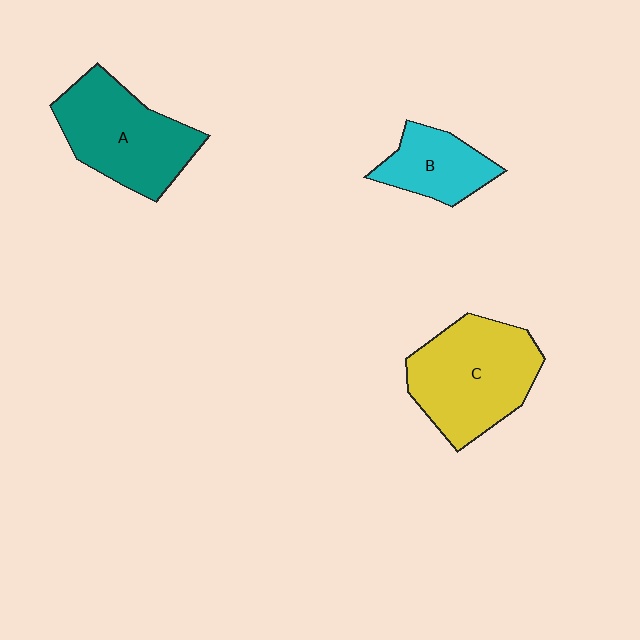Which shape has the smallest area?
Shape B (cyan).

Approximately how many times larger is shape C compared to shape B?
Approximately 1.9 times.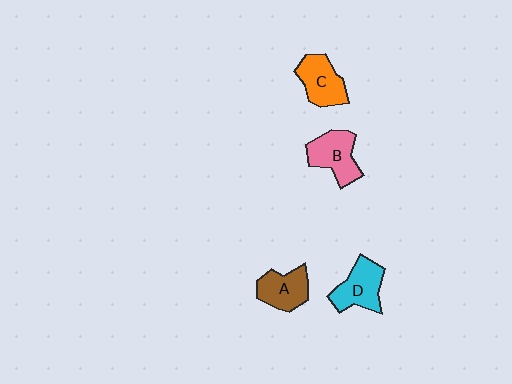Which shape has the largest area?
Shape B (pink).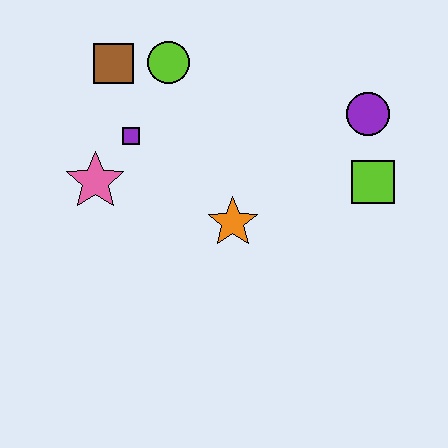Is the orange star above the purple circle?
No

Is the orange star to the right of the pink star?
Yes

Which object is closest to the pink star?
The purple square is closest to the pink star.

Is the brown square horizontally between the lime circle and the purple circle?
No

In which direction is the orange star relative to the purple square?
The orange star is to the right of the purple square.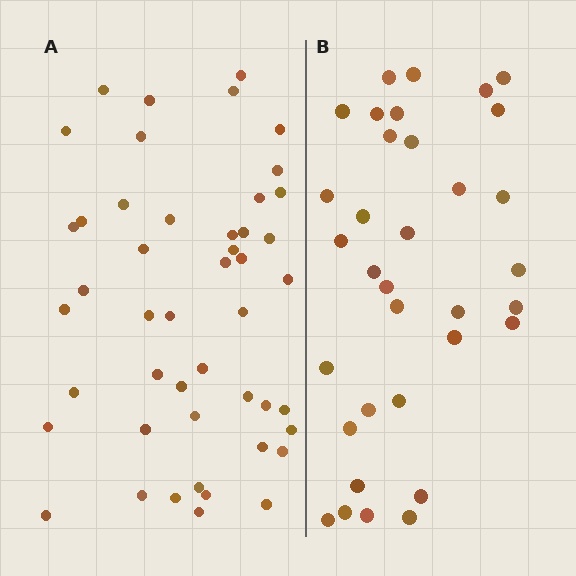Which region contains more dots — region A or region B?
Region A (the left region) has more dots.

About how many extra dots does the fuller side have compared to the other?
Region A has approximately 15 more dots than region B.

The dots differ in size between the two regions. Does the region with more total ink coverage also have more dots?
No. Region B has more total ink coverage because its dots are larger, but region A actually contains more individual dots. Total area can be misleading — the number of items is what matters here.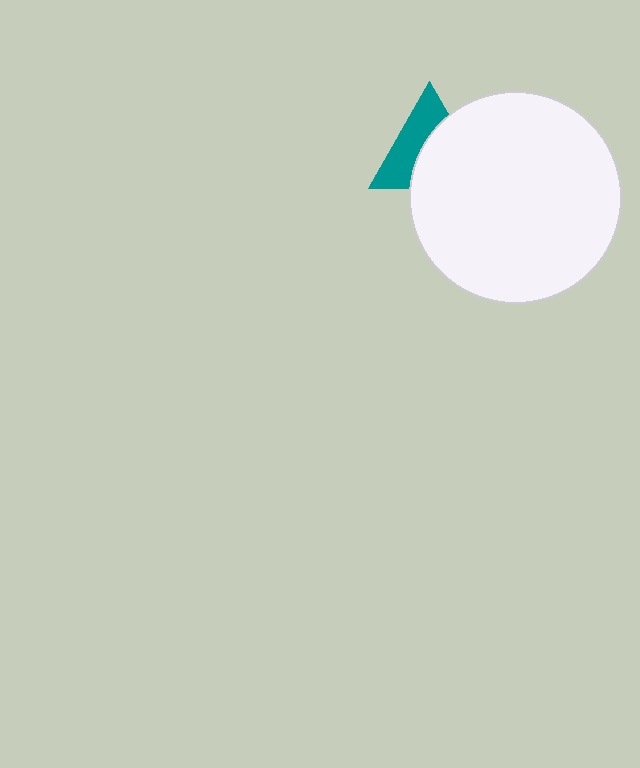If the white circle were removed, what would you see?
You would see the complete teal triangle.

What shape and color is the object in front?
The object in front is a white circle.